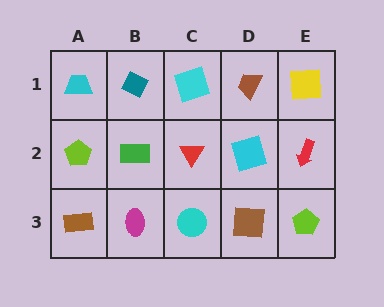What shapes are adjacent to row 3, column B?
A green rectangle (row 2, column B), a brown rectangle (row 3, column A), a cyan circle (row 3, column C).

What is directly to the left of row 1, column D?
A cyan square.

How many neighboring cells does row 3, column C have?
3.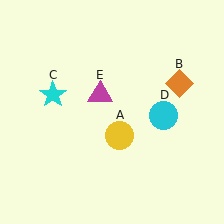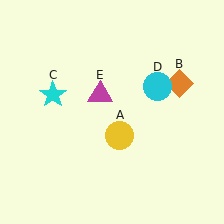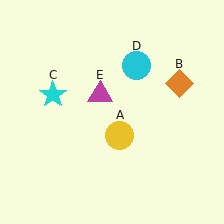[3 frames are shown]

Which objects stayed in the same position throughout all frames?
Yellow circle (object A) and orange diamond (object B) and cyan star (object C) and magenta triangle (object E) remained stationary.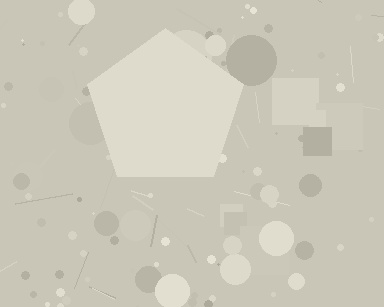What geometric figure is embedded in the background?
A pentagon is embedded in the background.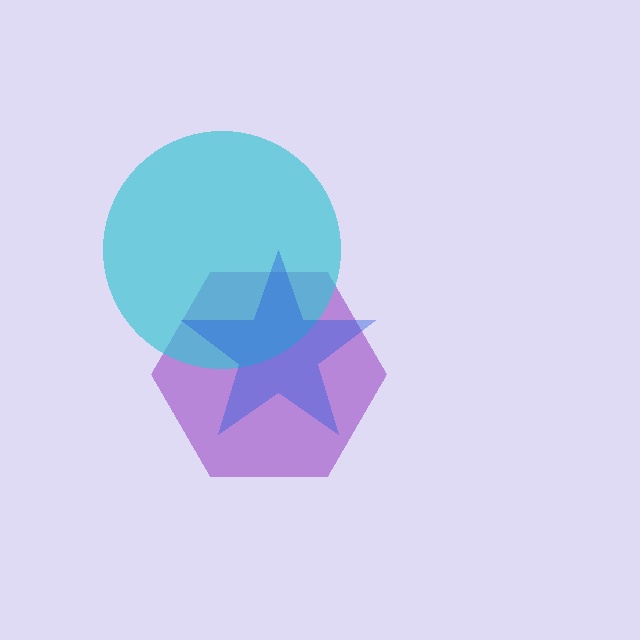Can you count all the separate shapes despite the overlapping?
Yes, there are 3 separate shapes.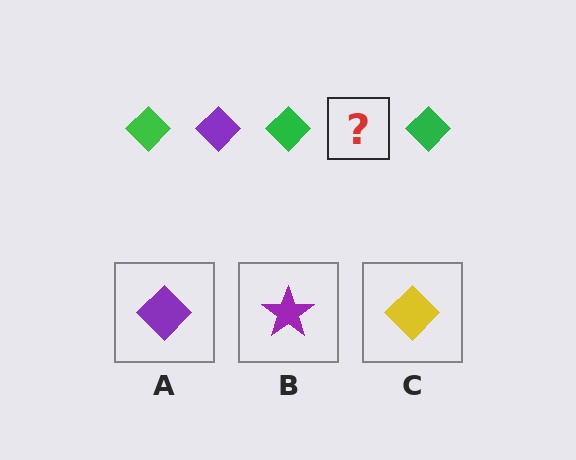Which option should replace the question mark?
Option A.